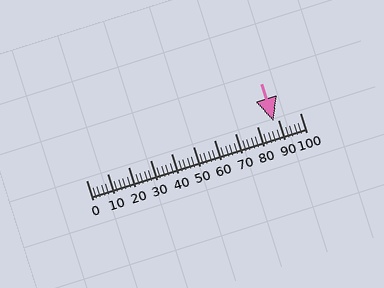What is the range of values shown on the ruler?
The ruler shows values from 0 to 100.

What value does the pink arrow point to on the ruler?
The pink arrow points to approximately 88.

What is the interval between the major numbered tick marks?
The major tick marks are spaced 10 units apart.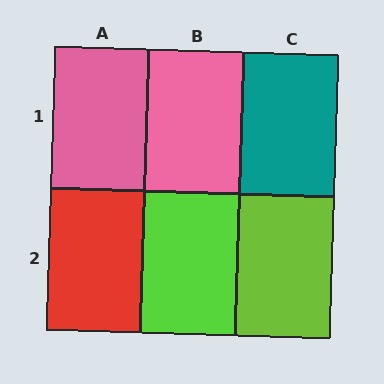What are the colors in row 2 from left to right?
Red, lime, lime.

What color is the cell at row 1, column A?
Pink.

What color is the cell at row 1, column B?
Pink.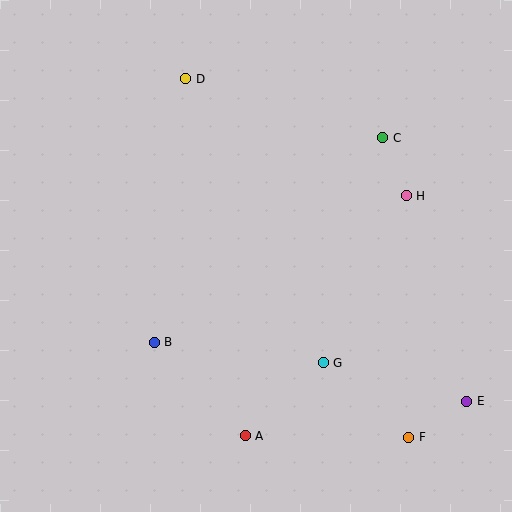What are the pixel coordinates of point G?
Point G is at (323, 363).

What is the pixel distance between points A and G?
The distance between A and G is 107 pixels.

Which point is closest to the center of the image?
Point G at (323, 363) is closest to the center.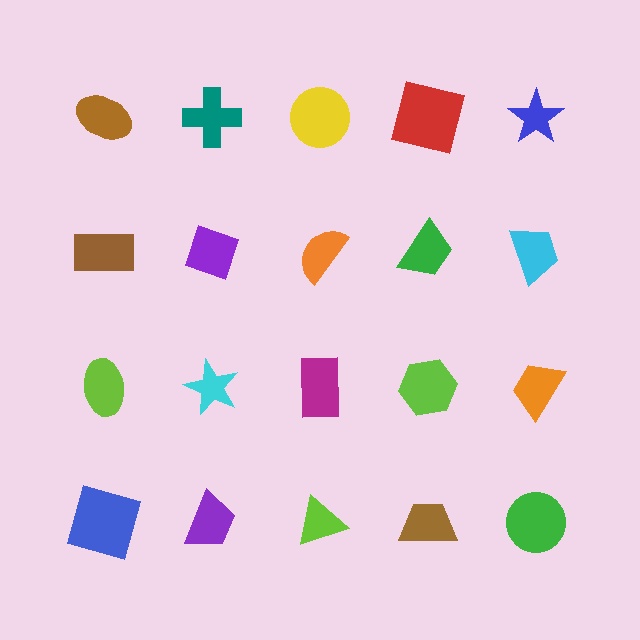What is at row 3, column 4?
A lime hexagon.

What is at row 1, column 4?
A red square.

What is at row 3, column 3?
A magenta rectangle.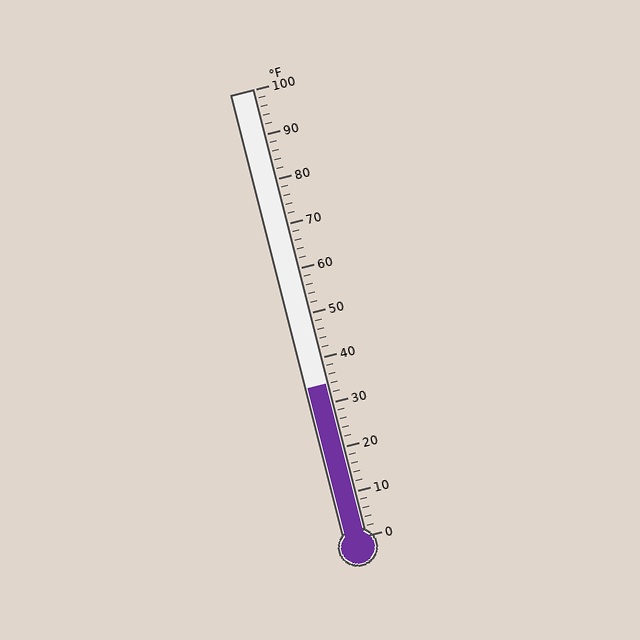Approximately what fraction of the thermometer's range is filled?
The thermometer is filled to approximately 35% of its range.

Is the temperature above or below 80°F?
The temperature is below 80°F.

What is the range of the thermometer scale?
The thermometer scale ranges from 0°F to 100°F.